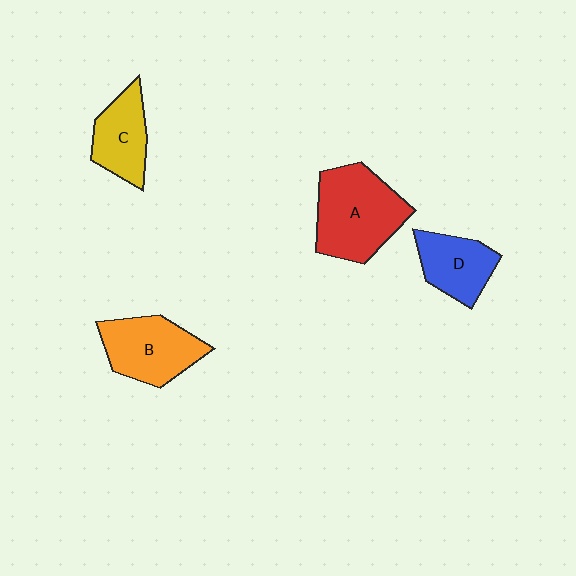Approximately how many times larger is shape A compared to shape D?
Approximately 1.6 times.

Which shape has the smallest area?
Shape C (yellow).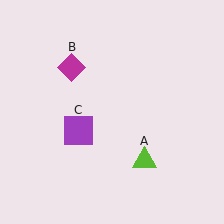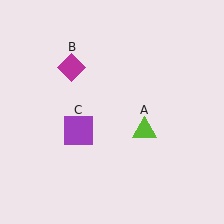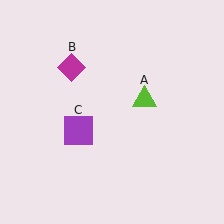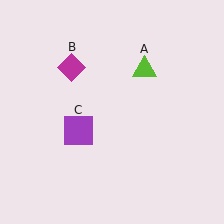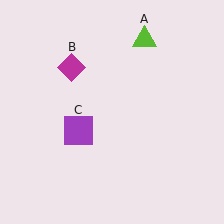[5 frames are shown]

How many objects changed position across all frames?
1 object changed position: lime triangle (object A).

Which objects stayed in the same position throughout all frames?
Magenta diamond (object B) and purple square (object C) remained stationary.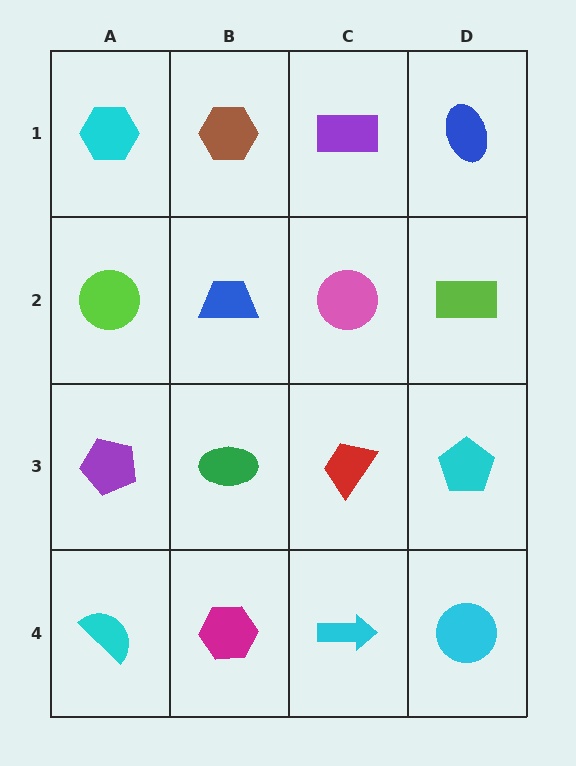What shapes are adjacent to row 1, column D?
A lime rectangle (row 2, column D), a purple rectangle (row 1, column C).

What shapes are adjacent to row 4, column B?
A green ellipse (row 3, column B), a cyan semicircle (row 4, column A), a cyan arrow (row 4, column C).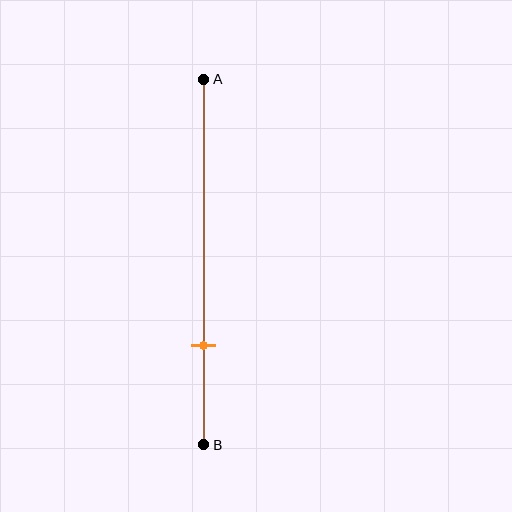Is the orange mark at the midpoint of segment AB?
No, the mark is at about 75% from A, not at the 50% midpoint.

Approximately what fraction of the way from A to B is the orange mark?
The orange mark is approximately 75% of the way from A to B.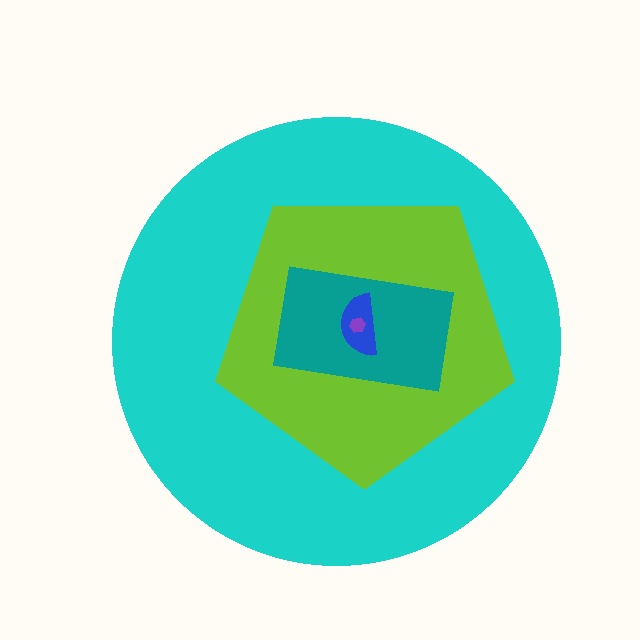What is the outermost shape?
The cyan circle.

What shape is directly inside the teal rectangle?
The blue semicircle.